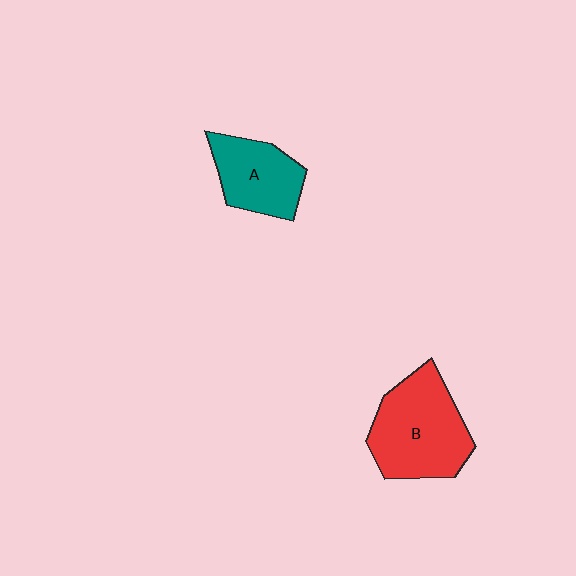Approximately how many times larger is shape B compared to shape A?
Approximately 1.5 times.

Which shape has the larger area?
Shape B (red).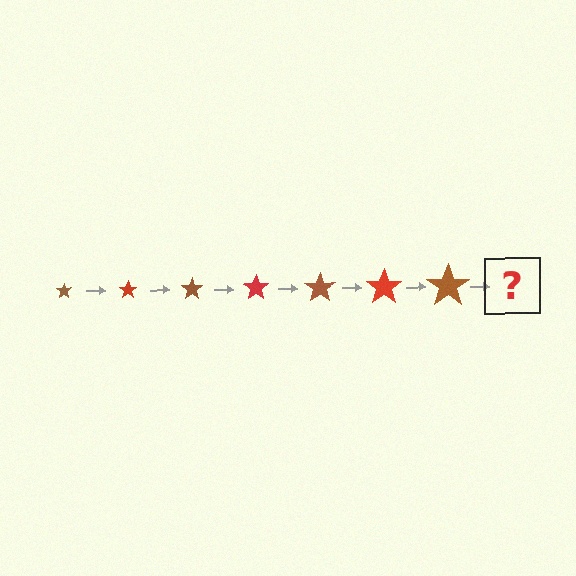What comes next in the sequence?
The next element should be a red star, larger than the previous one.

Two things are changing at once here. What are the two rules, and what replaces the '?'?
The two rules are that the star grows larger each step and the color cycles through brown and red. The '?' should be a red star, larger than the previous one.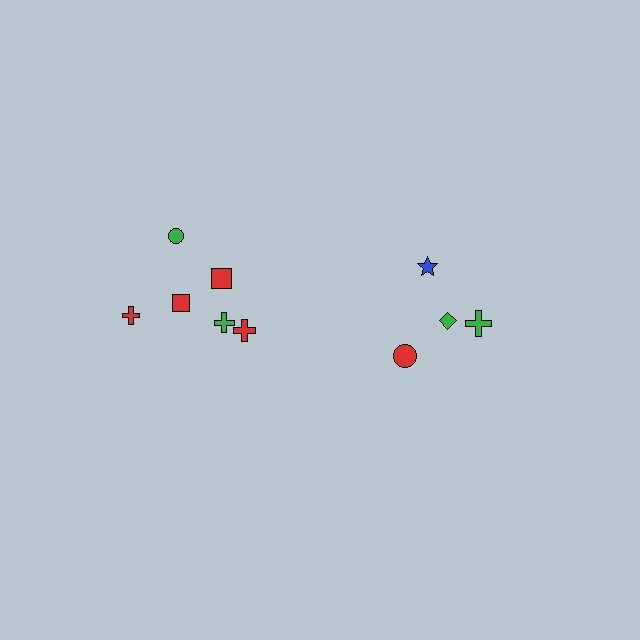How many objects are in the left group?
There are 6 objects.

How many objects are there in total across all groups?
There are 10 objects.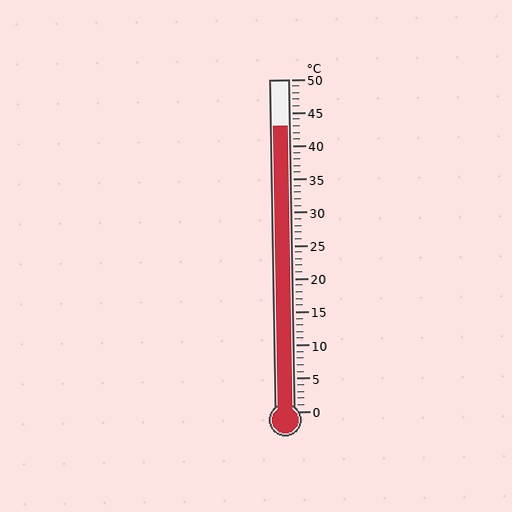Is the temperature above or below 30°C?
The temperature is above 30°C.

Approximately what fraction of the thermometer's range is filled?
The thermometer is filled to approximately 85% of its range.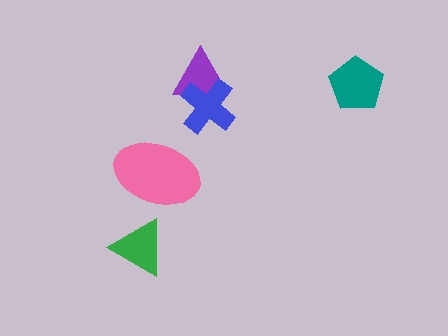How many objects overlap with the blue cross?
1 object overlaps with the blue cross.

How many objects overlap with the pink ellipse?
0 objects overlap with the pink ellipse.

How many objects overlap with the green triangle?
0 objects overlap with the green triangle.